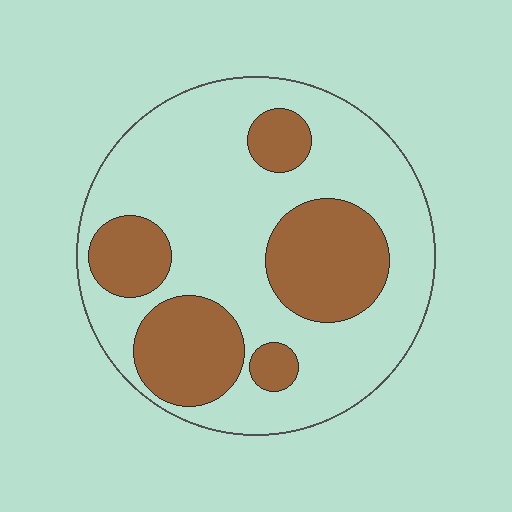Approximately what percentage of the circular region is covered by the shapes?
Approximately 30%.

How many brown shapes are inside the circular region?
5.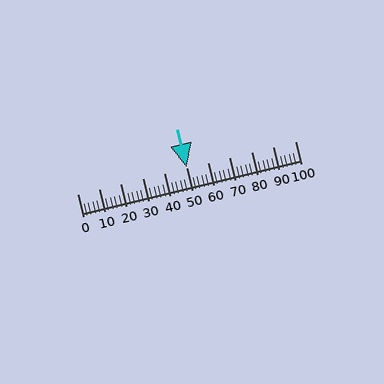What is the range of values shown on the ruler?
The ruler shows values from 0 to 100.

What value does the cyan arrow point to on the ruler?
The cyan arrow points to approximately 50.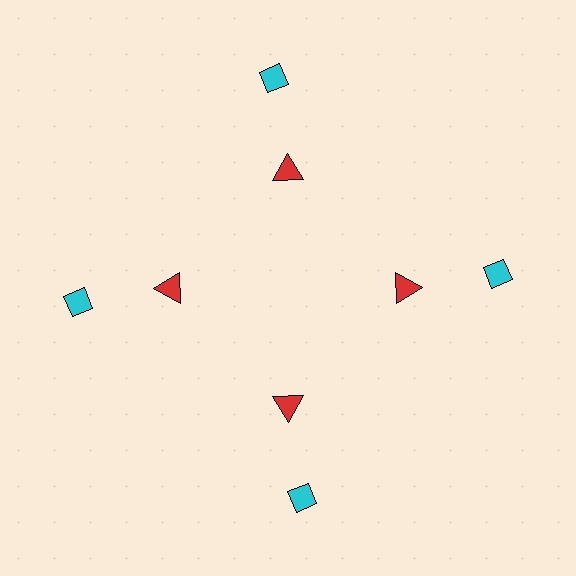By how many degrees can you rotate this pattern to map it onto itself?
The pattern maps onto itself every 90 degrees of rotation.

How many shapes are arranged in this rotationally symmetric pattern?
There are 8 shapes, arranged in 4 groups of 2.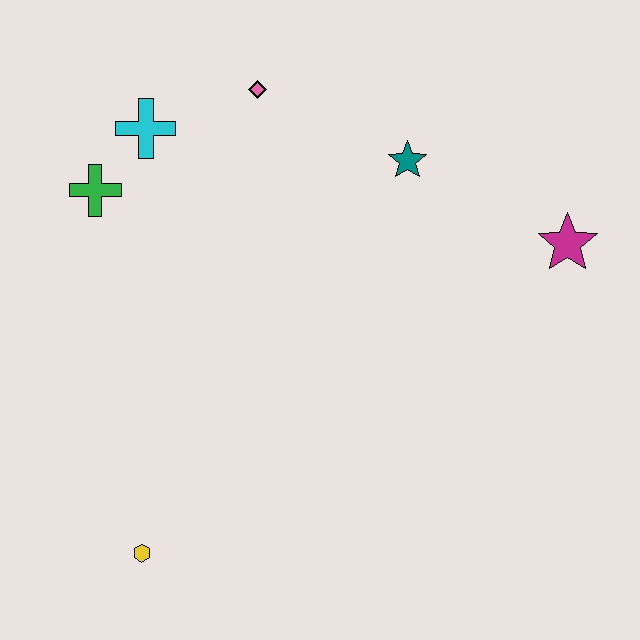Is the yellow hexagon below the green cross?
Yes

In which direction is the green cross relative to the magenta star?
The green cross is to the left of the magenta star.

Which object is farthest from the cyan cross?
The magenta star is farthest from the cyan cross.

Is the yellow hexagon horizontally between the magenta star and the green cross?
Yes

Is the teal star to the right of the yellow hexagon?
Yes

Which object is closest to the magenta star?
The teal star is closest to the magenta star.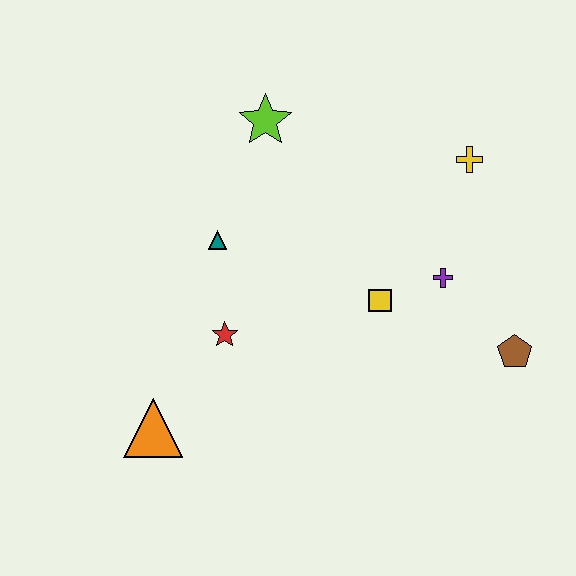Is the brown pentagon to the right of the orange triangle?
Yes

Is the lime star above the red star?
Yes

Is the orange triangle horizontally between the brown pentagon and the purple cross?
No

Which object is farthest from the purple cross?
The orange triangle is farthest from the purple cross.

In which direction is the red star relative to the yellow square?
The red star is to the left of the yellow square.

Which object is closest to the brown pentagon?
The purple cross is closest to the brown pentagon.